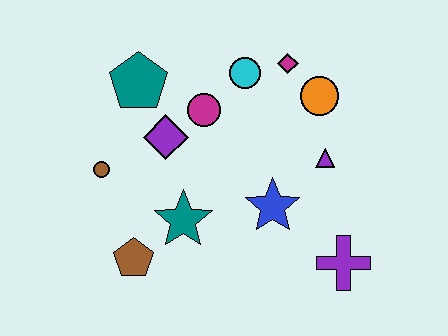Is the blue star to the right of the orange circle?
No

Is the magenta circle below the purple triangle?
No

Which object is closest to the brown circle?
The purple diamond is closest to the brown circle.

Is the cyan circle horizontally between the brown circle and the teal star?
No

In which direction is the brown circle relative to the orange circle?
The brown circle is to the left of the orange circle.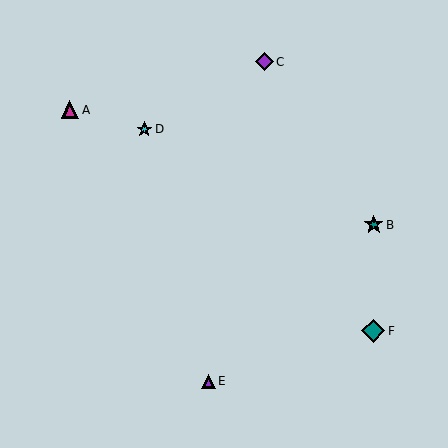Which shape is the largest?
The teal diamond (labeled F) is the largest.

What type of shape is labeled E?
Shape E is a purple triangle.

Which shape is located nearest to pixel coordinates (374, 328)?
The teal diamond (labeled F) at (373, 331) is nearest to that location.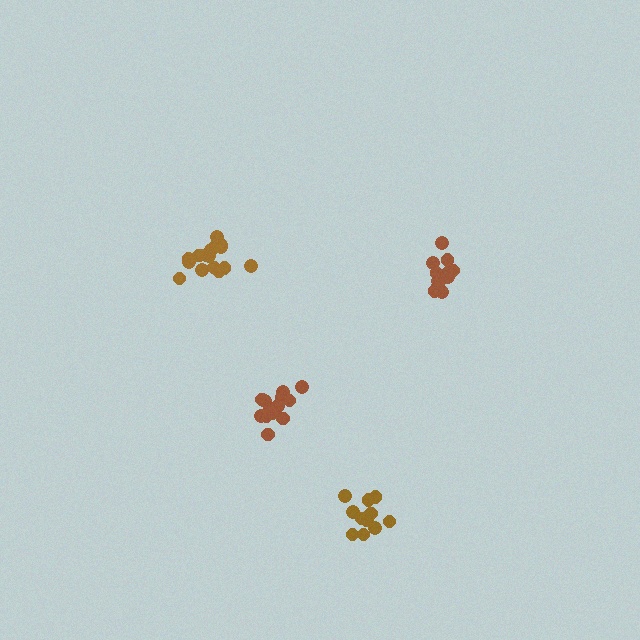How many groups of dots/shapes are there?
There are 4 groups.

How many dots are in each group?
Group 1: 12 dots, Group 2: 12 dots, Group 3: 17 dots, Group 4: 15 dots (56 total).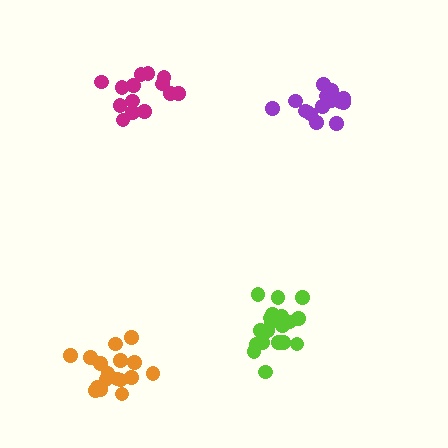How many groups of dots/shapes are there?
There are 4 groups.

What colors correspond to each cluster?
The clusters are colored: orange, magenta, purple, lime.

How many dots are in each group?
Group 1: 19 dots, Group 2: 14 dots, Group 3: 15 dots, Group 4: 19 dots (67 total).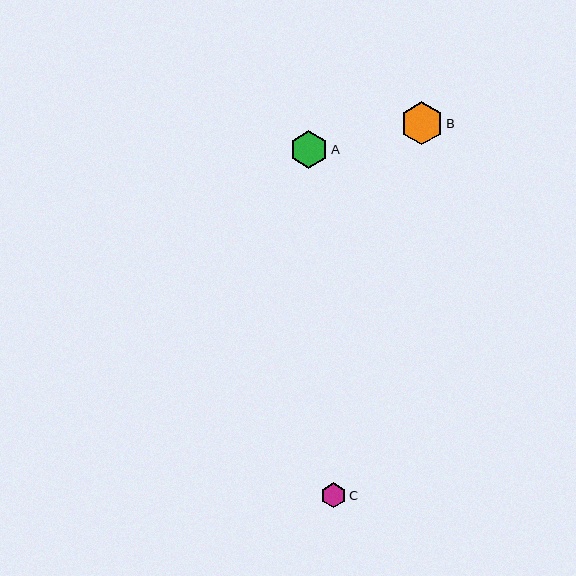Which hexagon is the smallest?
Hexagon C is the smallest with a size of approximately 24 pixels.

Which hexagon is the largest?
Hexagon B is the largest with a size of approximately 43 pixels.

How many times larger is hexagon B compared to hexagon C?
Hexagon B is approximately 1.8 times the size of hexagon C.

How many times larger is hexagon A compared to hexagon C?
Hexagon A is approximately 1.5 times the size of hexagon C.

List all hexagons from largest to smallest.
From largest to smallest: B, A, C.